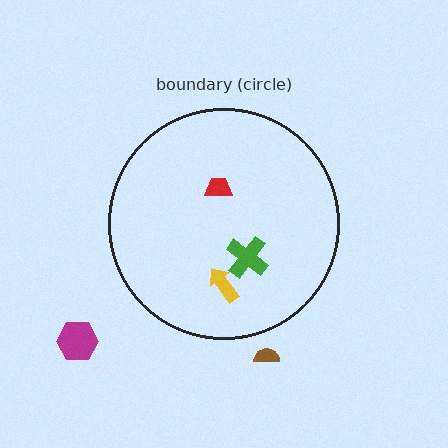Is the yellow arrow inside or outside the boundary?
Inside.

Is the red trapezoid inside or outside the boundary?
Inside.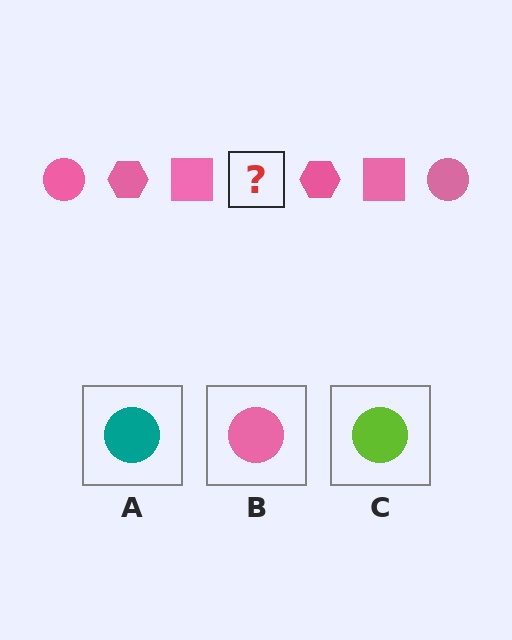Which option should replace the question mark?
Option B.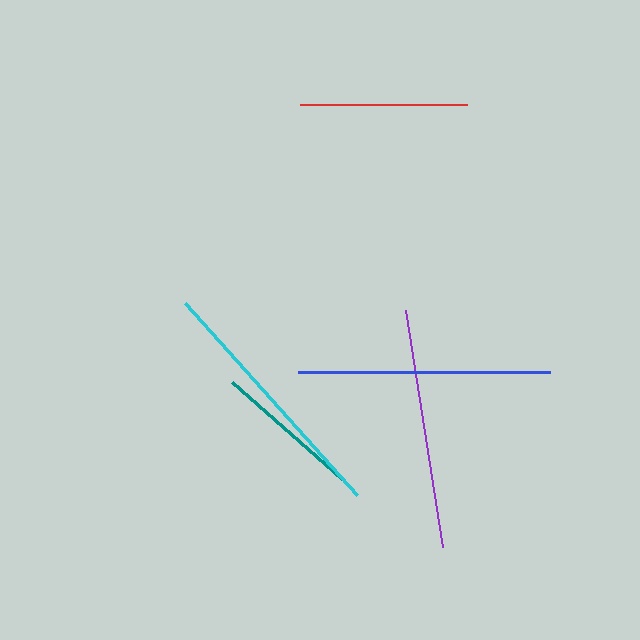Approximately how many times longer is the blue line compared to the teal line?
The blue line is approximately 1.7 times the length of the teal line.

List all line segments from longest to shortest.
From longest to shortest: cyan, blue, purple, red, teal.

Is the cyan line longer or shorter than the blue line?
The cyan line is longer than the blue line.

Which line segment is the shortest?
The teal line is the shortest at approximately 146 pixels.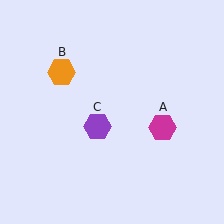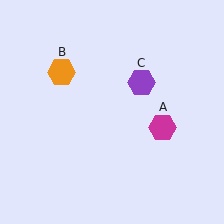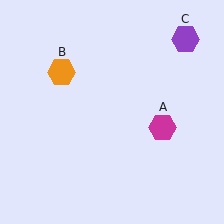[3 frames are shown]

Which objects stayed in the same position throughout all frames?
Magenta hexagon (object A) and orange hexagon (object B) remained stationary.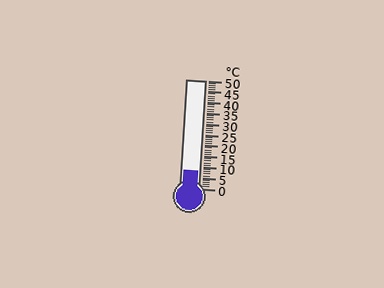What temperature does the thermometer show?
The thermometer shows approximately 8°C.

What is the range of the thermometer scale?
The thermometer scale ranges from 0°C to 50°C.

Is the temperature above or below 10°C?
The temperature is below 10°C.